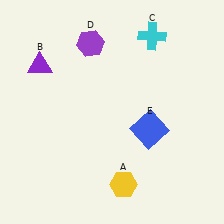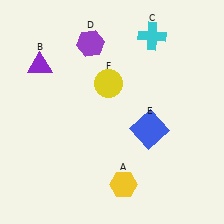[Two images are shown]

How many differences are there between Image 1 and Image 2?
There is 1 difference between the two images.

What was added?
A yellow circle (F) was added in Image 2.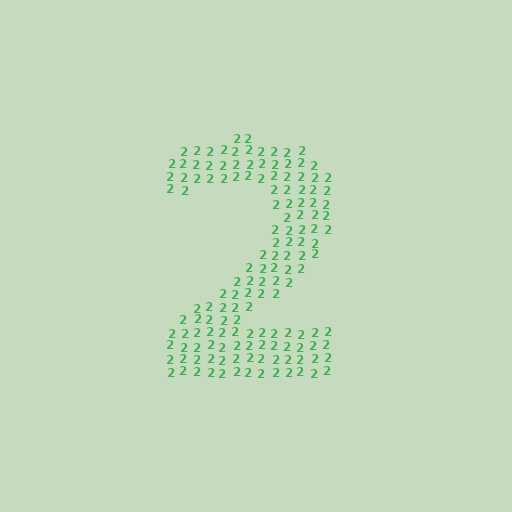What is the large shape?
The large shape is the digit 2.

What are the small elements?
The small elements are digit 2's.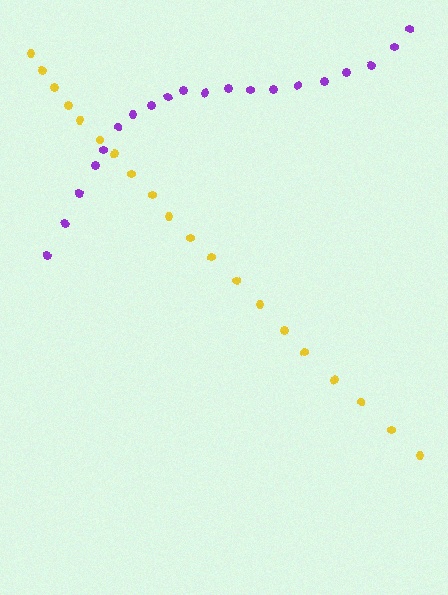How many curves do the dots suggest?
There are 2 distinct paths.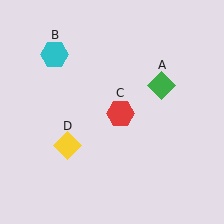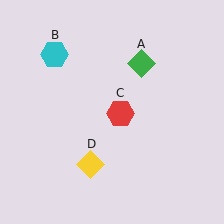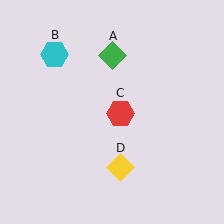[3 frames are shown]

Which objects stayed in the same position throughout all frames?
Cyan hexagon (object B) and red hexagon (object C) remained stationary.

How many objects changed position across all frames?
2 objects changed position: green diamond (object A), yellow diamond (object D).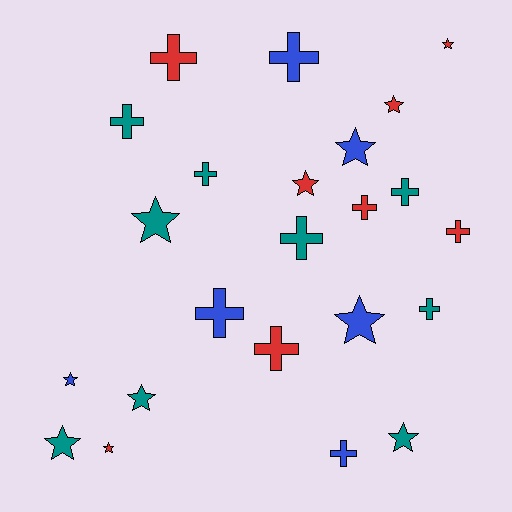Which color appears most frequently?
Teal, with 9 objects.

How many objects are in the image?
There are 23 objects.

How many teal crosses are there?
There are 5 teal crosses.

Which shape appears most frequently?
Cross, with 12 objects.